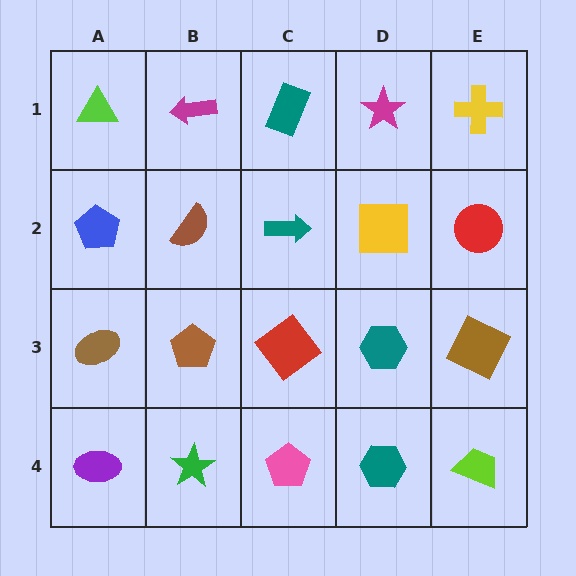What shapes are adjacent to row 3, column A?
A blue pentagon (row 2, column A), a purple ellipse (row 4, column A), a brown pentagon (row 3, column B).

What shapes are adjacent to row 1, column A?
A blue pentagon (row 2, column A), a magenta arrow (row 1, column B).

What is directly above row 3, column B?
A brown semicircle.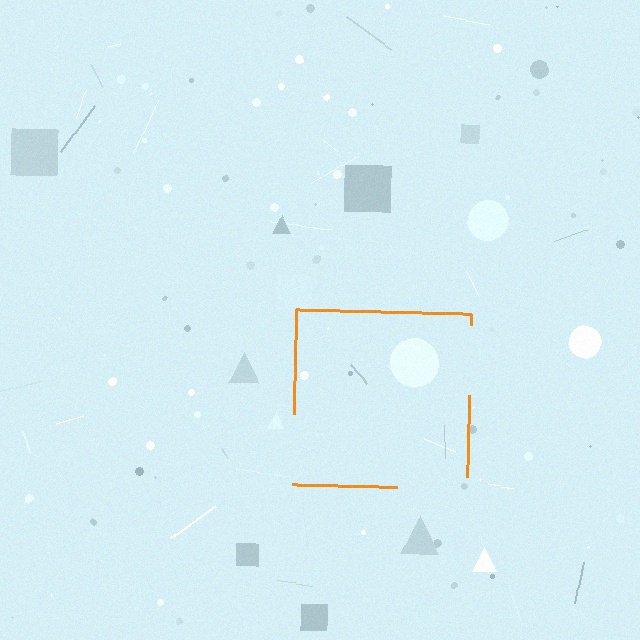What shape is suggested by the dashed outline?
The dashed outline suggests a square.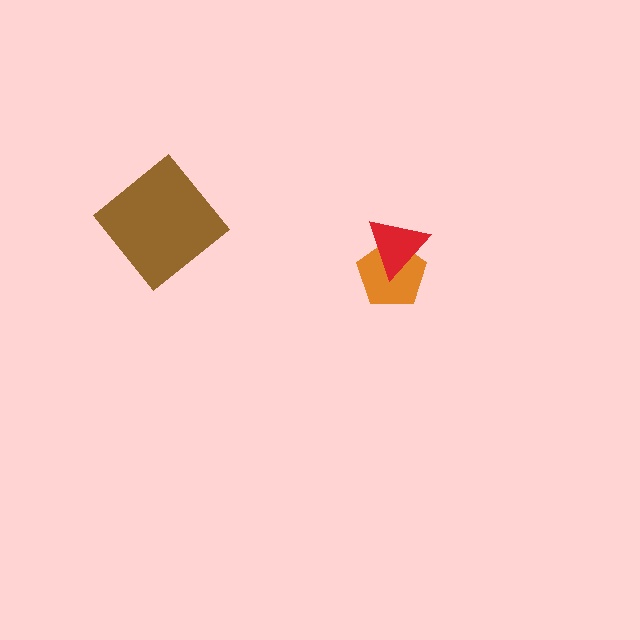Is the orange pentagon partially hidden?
Yes, it is partially covered by another shape.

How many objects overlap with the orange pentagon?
1 object overlaps with the orange pentagon.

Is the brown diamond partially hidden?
No, no other shape covers it.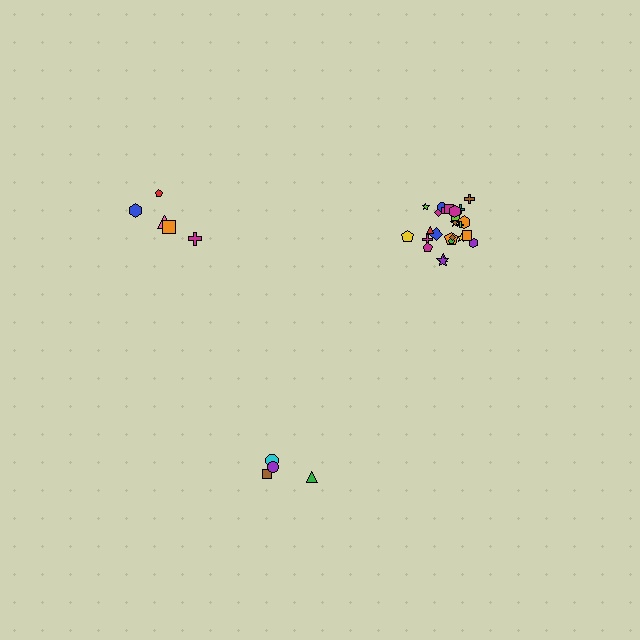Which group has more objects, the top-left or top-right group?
The top-right group.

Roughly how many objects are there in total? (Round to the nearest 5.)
Roughly 35 objects in total.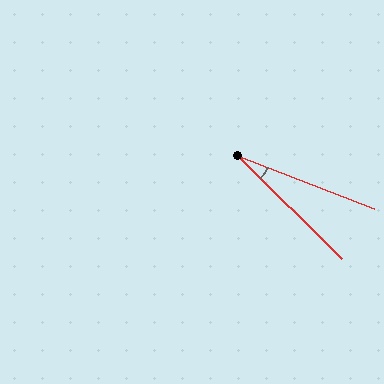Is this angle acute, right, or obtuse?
It is acute.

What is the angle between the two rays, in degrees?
Approximately 23 degrees.